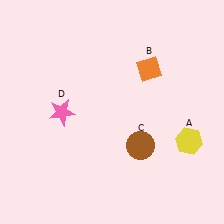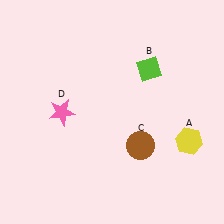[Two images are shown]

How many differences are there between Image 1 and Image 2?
There is 1 difference between the two images.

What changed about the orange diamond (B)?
In Image 1, B is orange. In Image 2, it changed to lime.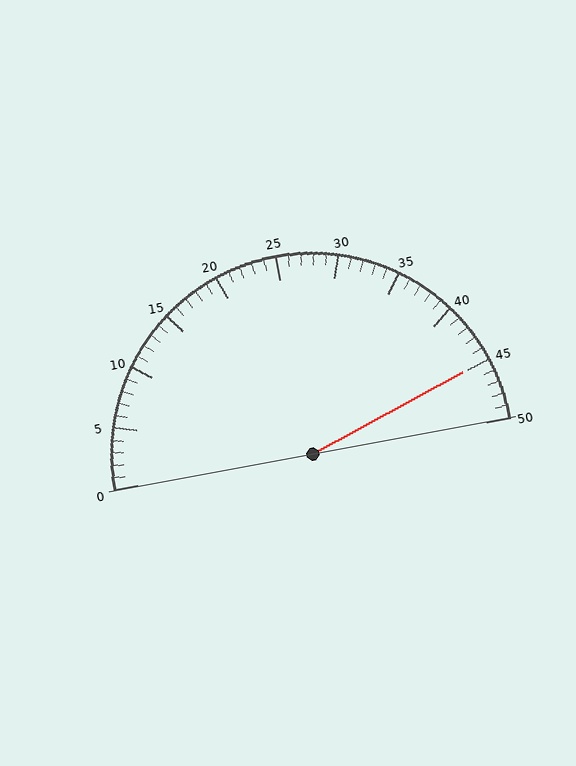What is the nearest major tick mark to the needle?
The nearest major tick mark is 45.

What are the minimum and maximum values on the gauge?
The gauge ranges from 0 to 50.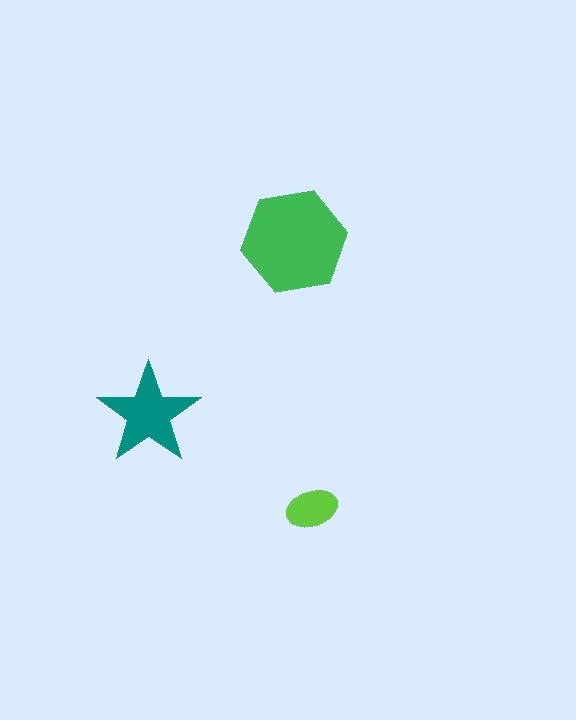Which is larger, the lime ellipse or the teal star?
The teal star.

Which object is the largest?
The green hexagon.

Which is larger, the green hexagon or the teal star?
The green hexagon.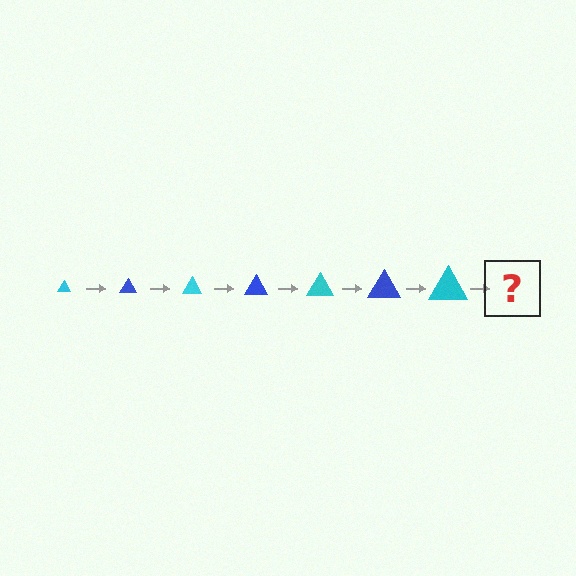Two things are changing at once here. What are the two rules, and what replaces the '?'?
The two rules are that the triangle grows larger each step and the color cycles through cyan and blue. The '?' should be a blue triangle, larger than the previous one.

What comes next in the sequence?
The next element should be a blue triangle, larger than the previous one.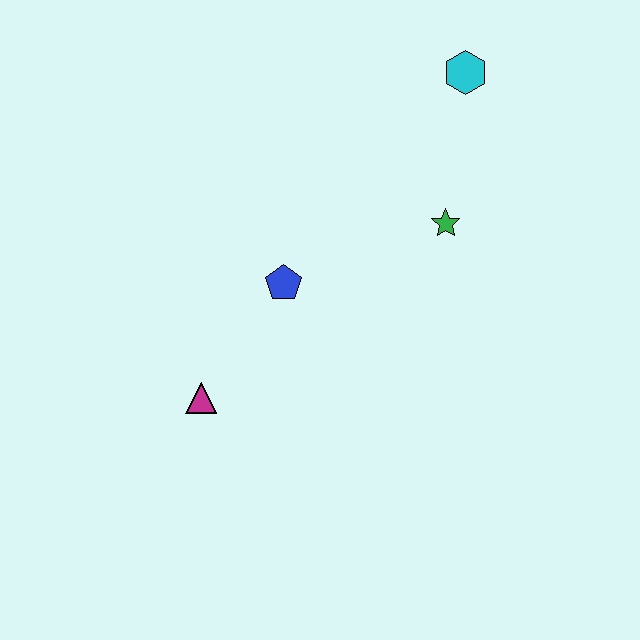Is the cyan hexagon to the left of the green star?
No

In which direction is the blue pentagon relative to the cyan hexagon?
The blue pentagon is below the cyan hexagon.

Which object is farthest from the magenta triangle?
The cyan hexagon is farthest from the magenta triangle.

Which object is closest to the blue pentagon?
The magenta triangle is closest to the blue pentagon.